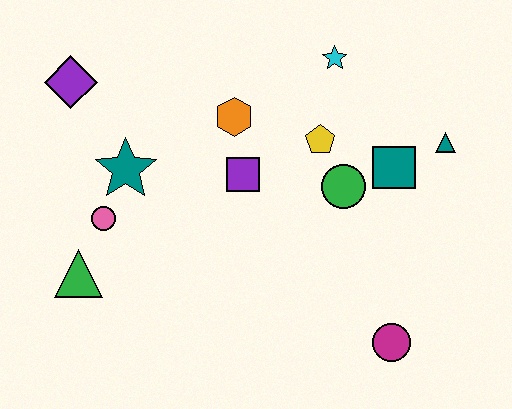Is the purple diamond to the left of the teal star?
Yes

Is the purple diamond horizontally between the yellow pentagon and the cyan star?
No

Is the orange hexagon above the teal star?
Yes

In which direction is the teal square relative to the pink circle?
The teal square is to the right of the pink circle.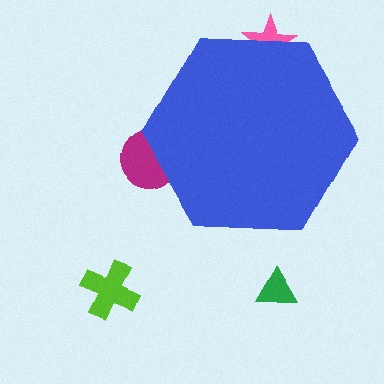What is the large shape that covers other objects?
A blue hexagon.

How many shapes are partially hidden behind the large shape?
2 shapes are partially hidden.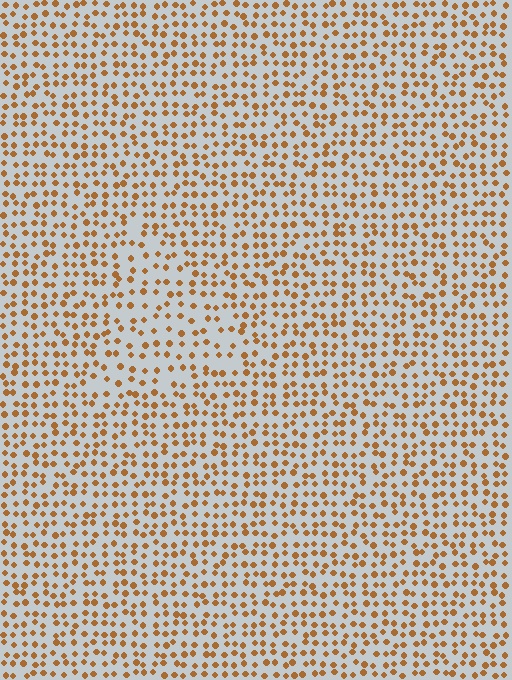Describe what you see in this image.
The image contains small brown elements arranged at two different densities. A triangle-shaped region is visible where the elements are less densely packed than the surrounding area.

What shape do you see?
I see a triangle.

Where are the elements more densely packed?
The elements are more densely packed outside the triangle boundary.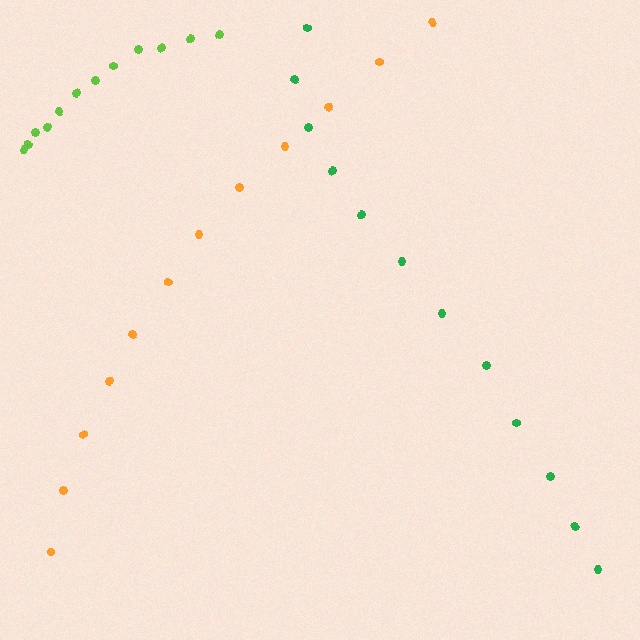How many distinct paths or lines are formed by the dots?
There are 3 distinct paths.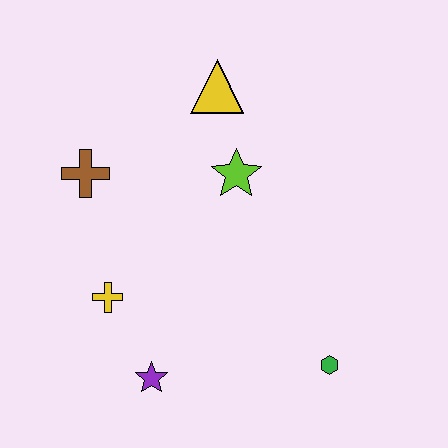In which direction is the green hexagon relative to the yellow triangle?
The green hexagon is below the yellow triangle.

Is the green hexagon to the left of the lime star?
No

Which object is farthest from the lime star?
The purple star is farthest from the lime star.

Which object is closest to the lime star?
The yellow triangle is closest to the lime star.